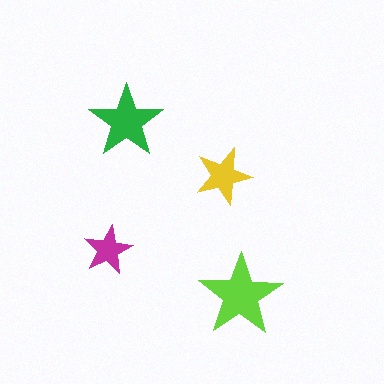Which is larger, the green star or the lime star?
The lime one.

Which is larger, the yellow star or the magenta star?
The yellow one.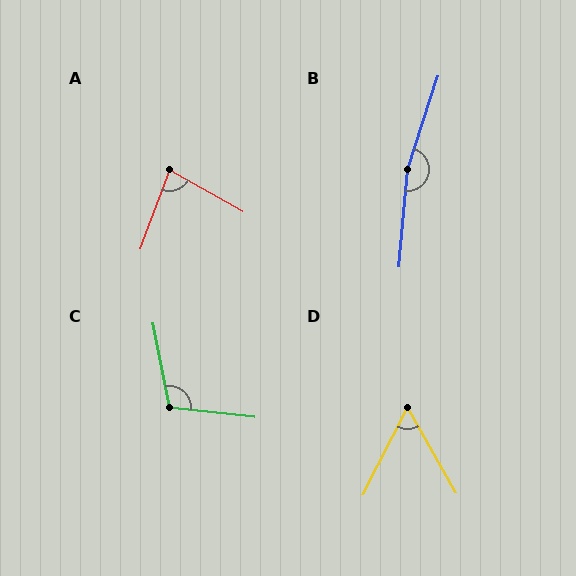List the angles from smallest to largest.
D (56°), A (81°), C (107°), B (167°).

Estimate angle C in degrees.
Approximately 107 degrees.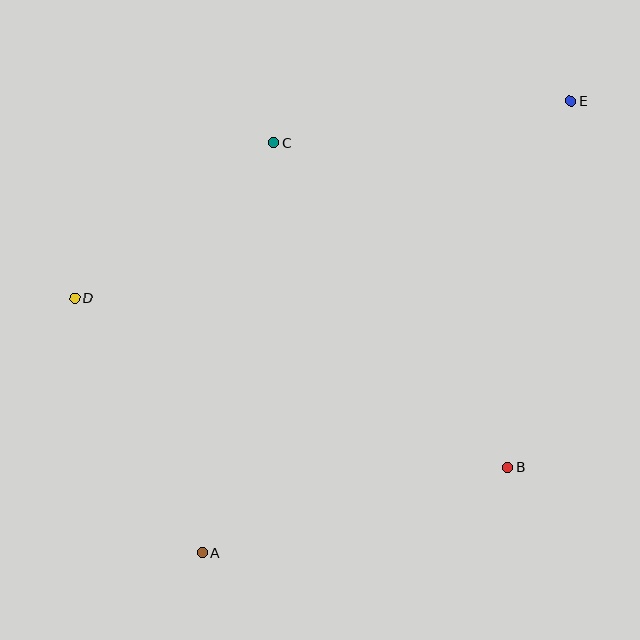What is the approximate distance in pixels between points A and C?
The distance between A and C is approximately 416 pixels.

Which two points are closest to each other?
Points C and D are closest to each other.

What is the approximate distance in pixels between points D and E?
The distance between D and E is approximately 533 pixels.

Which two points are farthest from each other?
Points A and E are farthest from each other.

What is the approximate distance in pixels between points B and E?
The distance between B and E is approximately 372 pixels.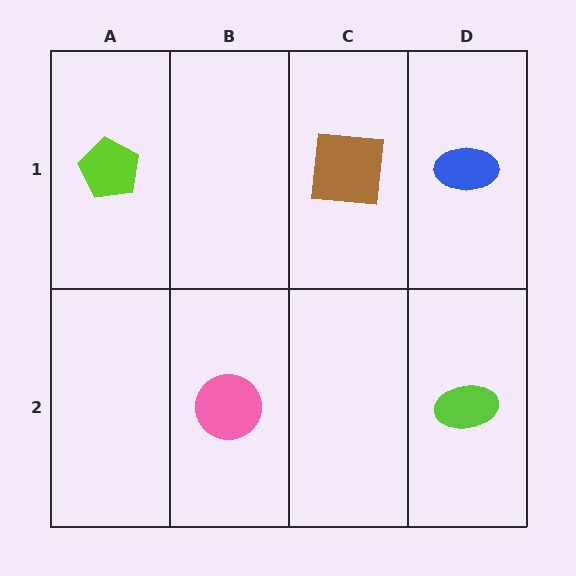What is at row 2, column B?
A pink circle.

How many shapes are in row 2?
2 shapes.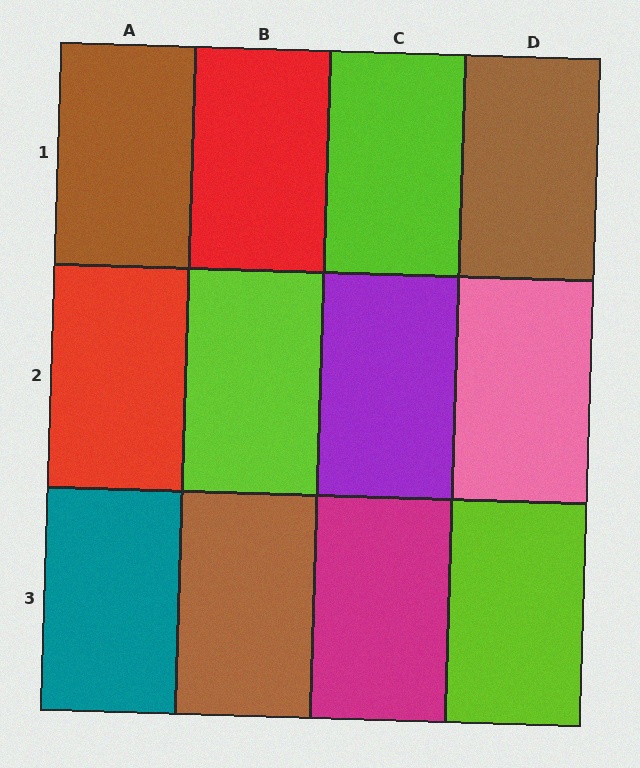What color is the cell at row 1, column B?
Red.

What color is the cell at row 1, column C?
Lime.